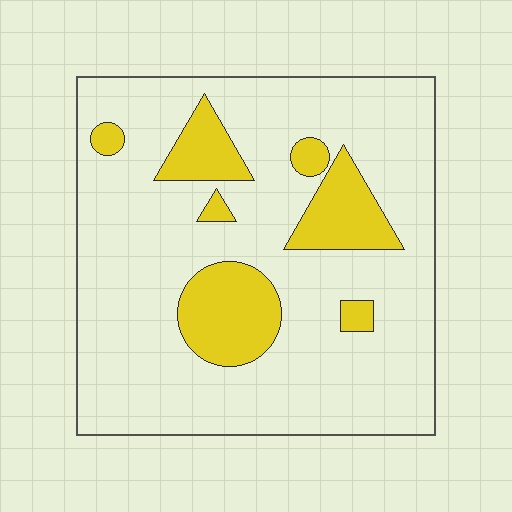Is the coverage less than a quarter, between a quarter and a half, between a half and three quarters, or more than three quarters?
Less than a quarter.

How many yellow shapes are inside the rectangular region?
7.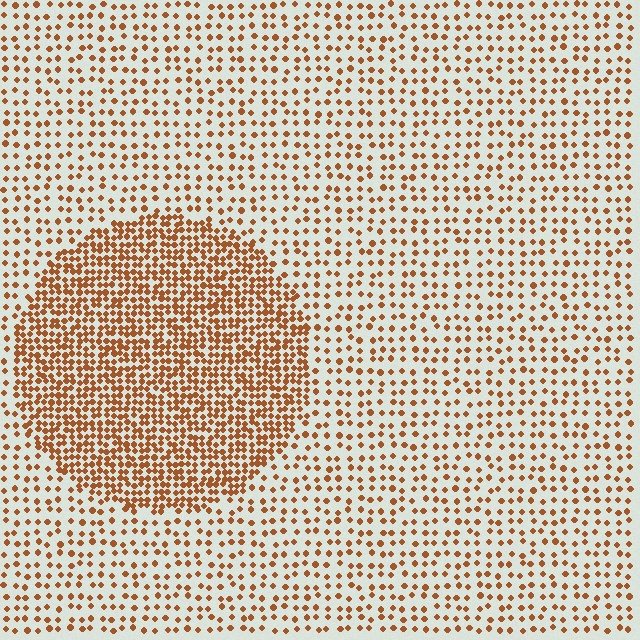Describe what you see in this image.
The image contains small brown elements arranged at two different densities. A circle-shaped region is visible where the elements are more densely packed than the surrounding area.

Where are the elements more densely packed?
The elements are more densely packed inside the circle boundary.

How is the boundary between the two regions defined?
The boundary is defined by a change in element density (approximately 2.4x ratio). All elements are the same color, size, and shape.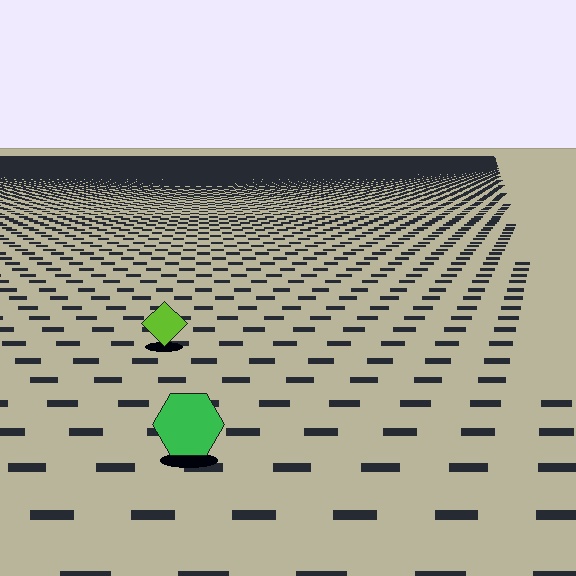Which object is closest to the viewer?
The green hexagon is closest. The texture marks near it are larger and more spread out.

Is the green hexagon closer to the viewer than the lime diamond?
Yes. The green hexagon is closer — you can tell from the texture gradient: the ground texture is coarser near it.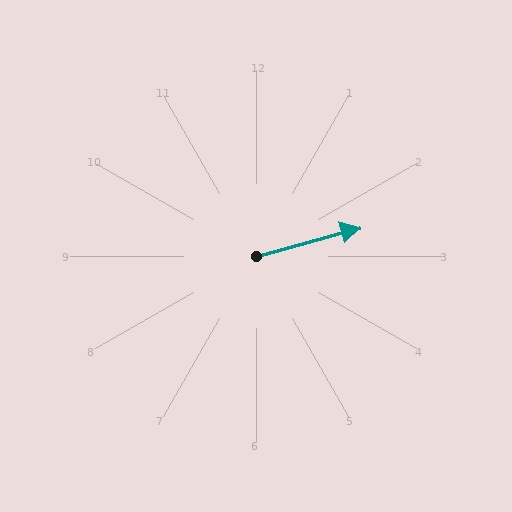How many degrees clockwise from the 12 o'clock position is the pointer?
Approximately 75 degrees.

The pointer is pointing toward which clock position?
Roughly 2 o'clock.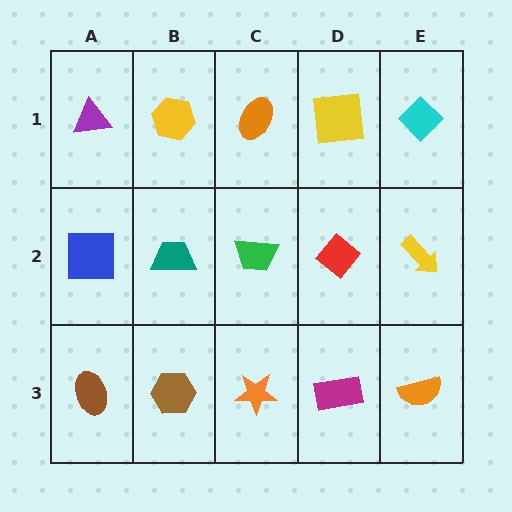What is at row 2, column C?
A green trapezoid.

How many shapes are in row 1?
5 shapes.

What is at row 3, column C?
An orange star.